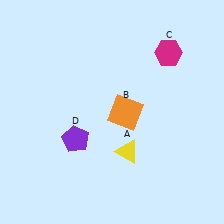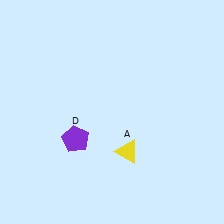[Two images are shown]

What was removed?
The orange square (B), the magenta hexagon (C) were removed in Image 2.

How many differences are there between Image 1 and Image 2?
There are 2 differences between the two images.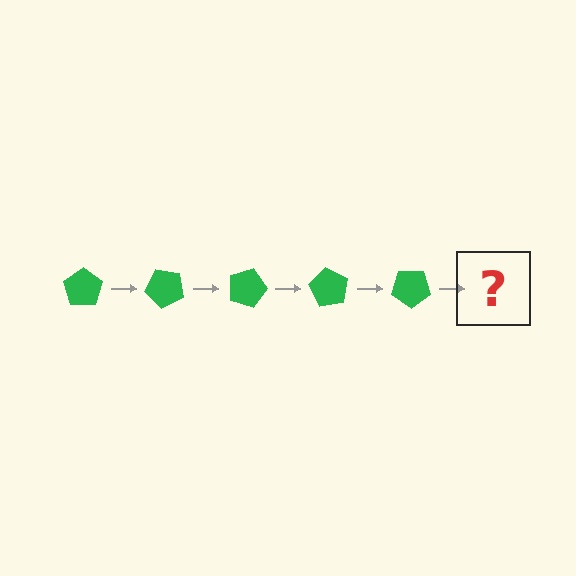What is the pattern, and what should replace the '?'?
The pattern is that the pentagon rotates 45 degrees each step. The '?' should be a green pentagon rotated 225 degrees.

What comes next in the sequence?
The next element should be a green pentagon rotated 225 degrees.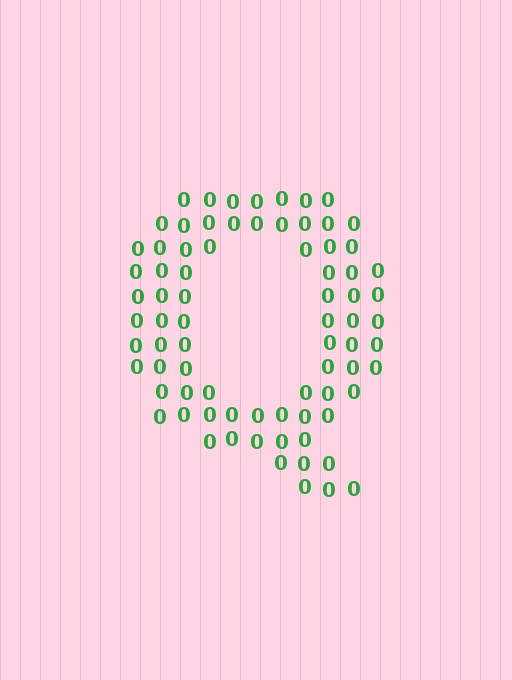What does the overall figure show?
The overall figure shows the letter Q.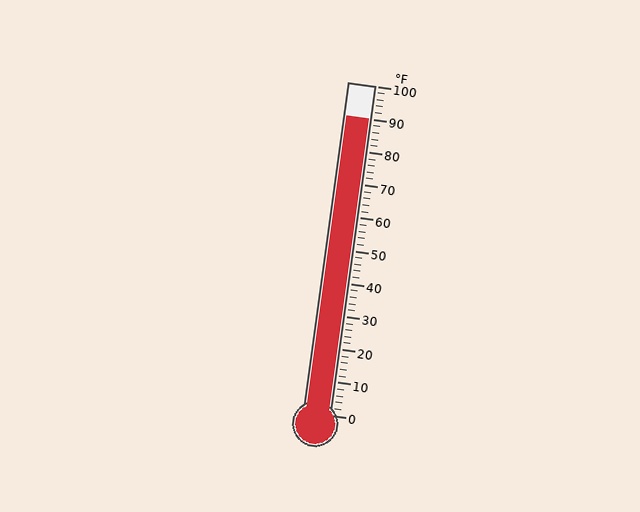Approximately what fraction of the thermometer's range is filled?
The thermometer is filled to approximately 90% of its range.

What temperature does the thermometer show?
The thermometer shows approximately 90°F.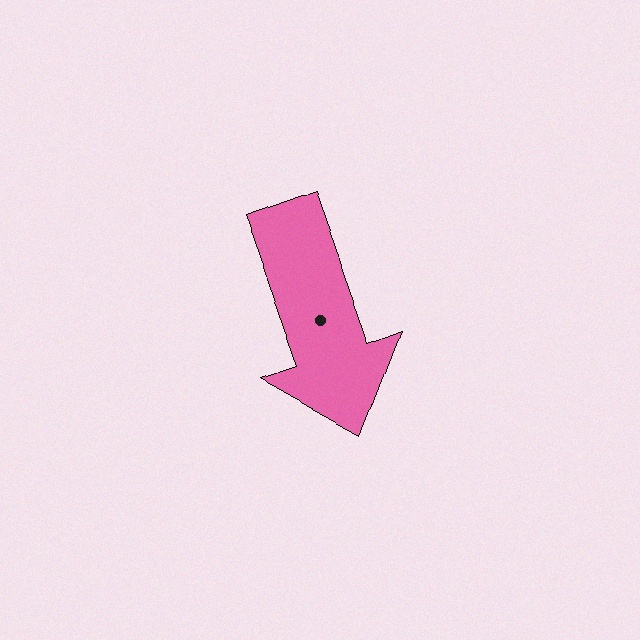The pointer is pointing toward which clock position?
Roughly 5 o'clock.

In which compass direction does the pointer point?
South.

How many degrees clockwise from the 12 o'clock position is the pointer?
Approximately 160 degrees.